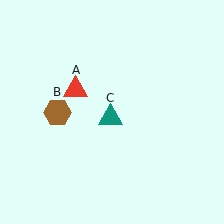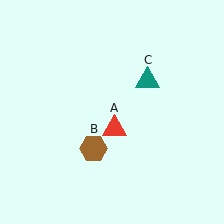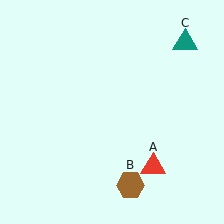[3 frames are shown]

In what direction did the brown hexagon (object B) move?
The brown hexagon (object B) moved down and to the right.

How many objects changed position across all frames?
3 objects changed position: red triangle (object A), brown hexagon (object B), teal triangle (object C).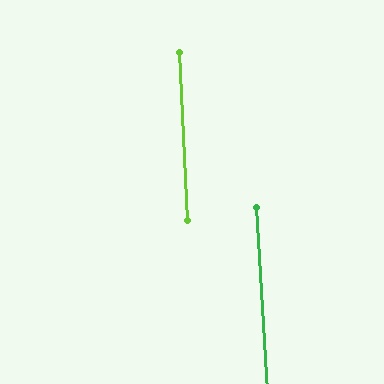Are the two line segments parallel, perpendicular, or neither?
Parallel — their directions differ by only 0.7°.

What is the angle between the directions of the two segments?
Approximately 1 degree.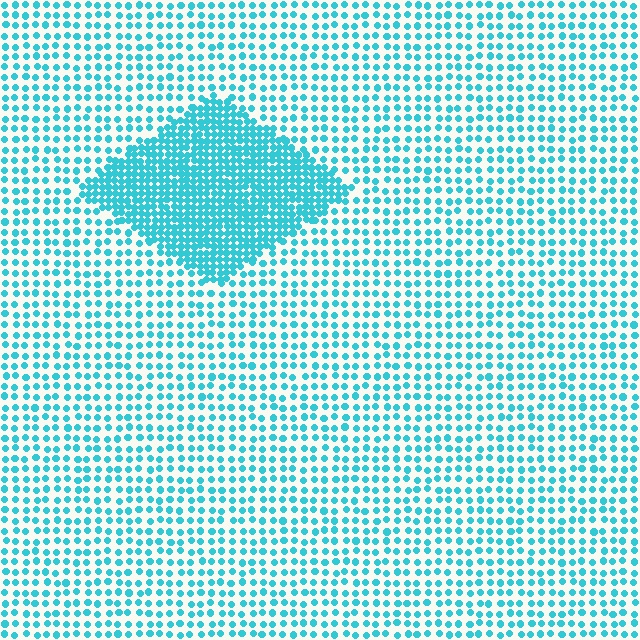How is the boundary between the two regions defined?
The boundary is defined by a change in element density (approximately 2.5x ratio). All elements are the same color, size, and shape.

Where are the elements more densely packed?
The elements are more densely packed inside the diamond boundary.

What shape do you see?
I see a diamond.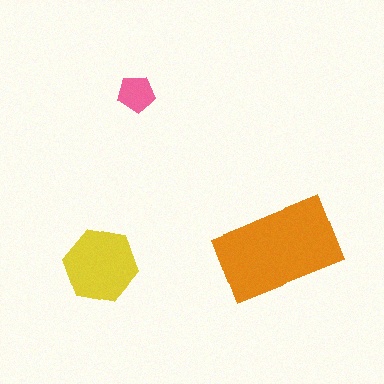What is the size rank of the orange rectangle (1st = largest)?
1st.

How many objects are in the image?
There are 3 objects in the image.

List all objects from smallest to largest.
The pink pentagon, the yellow hexagon, the orange rectangle.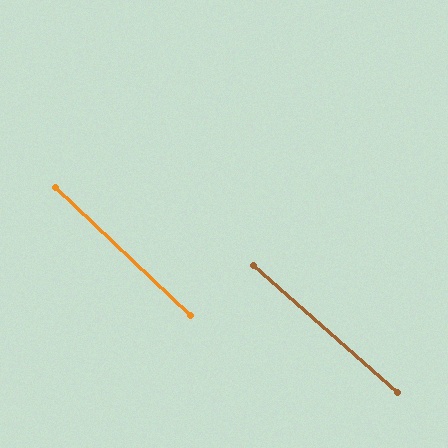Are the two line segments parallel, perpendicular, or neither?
Parallel — their directions differ by only 1.9°.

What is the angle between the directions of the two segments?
Approximately 2 degrees.